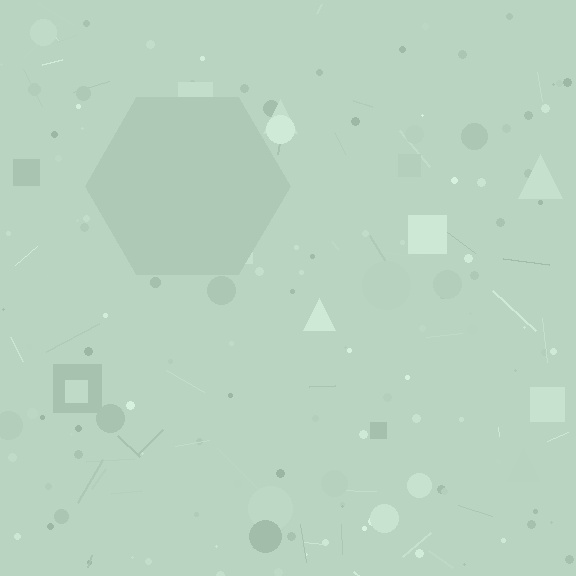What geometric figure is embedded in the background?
A hexagon is embedded in the background.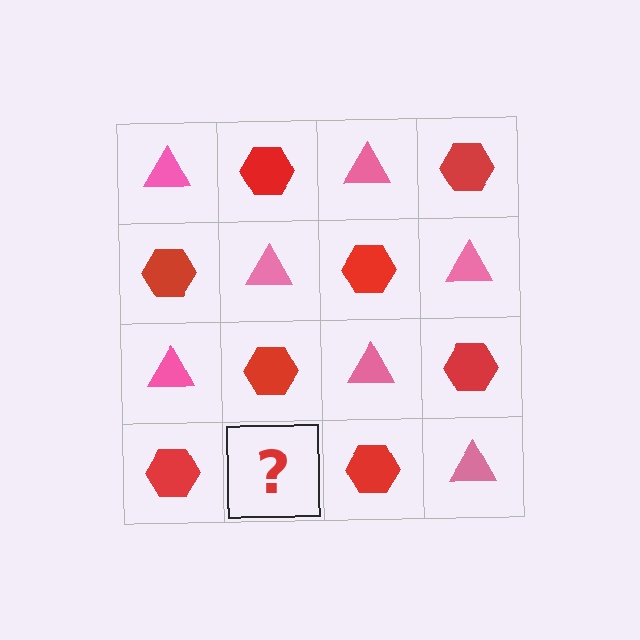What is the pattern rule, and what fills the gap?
The rule is that it alternates pink triangle and red hexagon in a checkerboard pattern. The gap should be filled with a pink triangle.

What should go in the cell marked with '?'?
The missing cell should contain a pink triangle.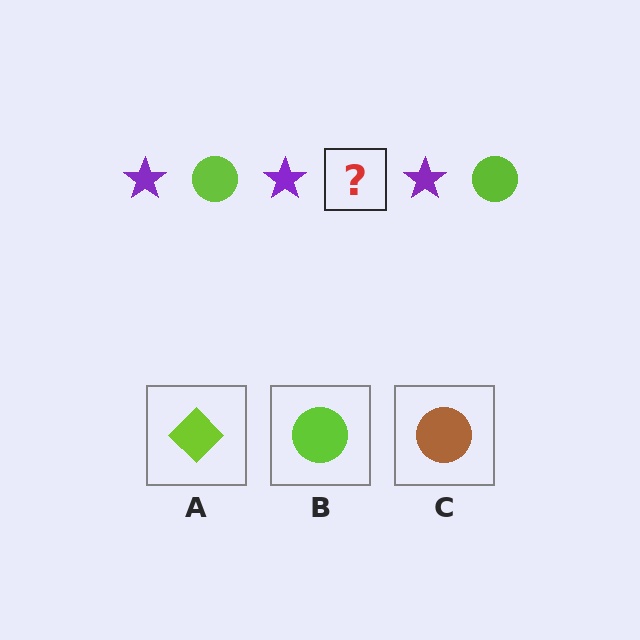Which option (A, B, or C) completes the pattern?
B.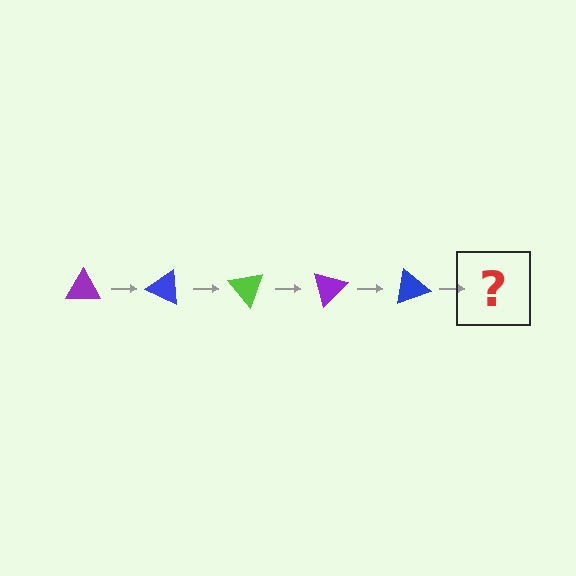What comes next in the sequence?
The next element should be a lime triangle, rotated 125 degrees from the start.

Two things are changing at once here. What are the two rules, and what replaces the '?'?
The two rules are that it rotates 25 degrees each step and the color cycles through purple, blue, and lime. The '?' should be a lime triangle, rotated 125 degrees from the start.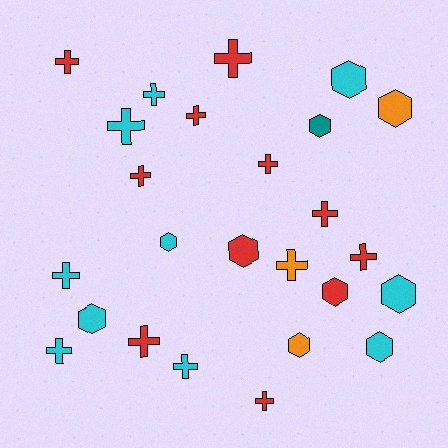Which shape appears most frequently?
Cross, with 15 objects.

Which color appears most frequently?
Red, with 11 objects.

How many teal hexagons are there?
There is 1 teal hexagon.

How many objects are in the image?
There are 25 objects.